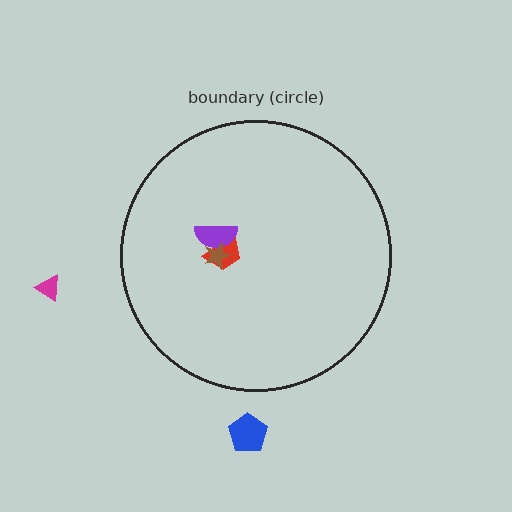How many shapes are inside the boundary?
3 inside, 2 outside.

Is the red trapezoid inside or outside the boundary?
Inside.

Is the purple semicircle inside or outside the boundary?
Inside.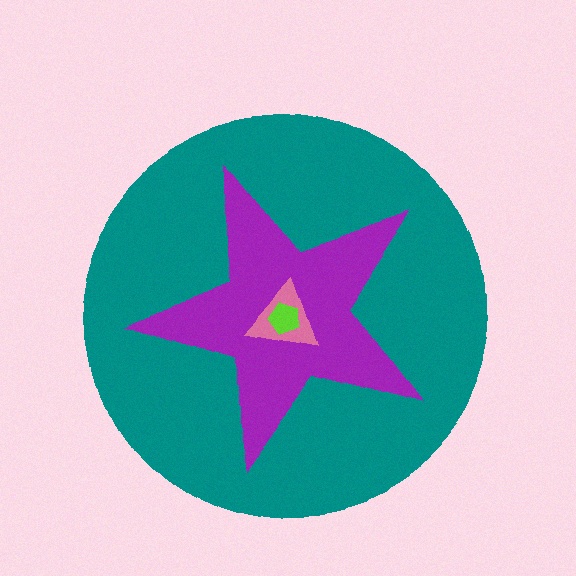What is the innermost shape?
The lime pentagon.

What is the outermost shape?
The teal circle.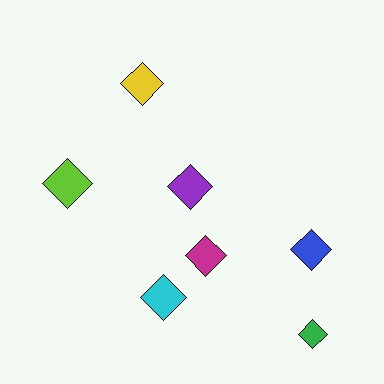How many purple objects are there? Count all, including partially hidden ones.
There is 1 purple object.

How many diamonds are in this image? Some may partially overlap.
There are 7 diamonds.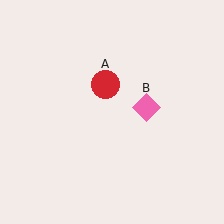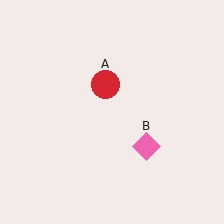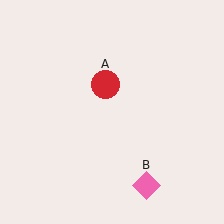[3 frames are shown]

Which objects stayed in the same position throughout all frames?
Red circle (object A) remained stationary.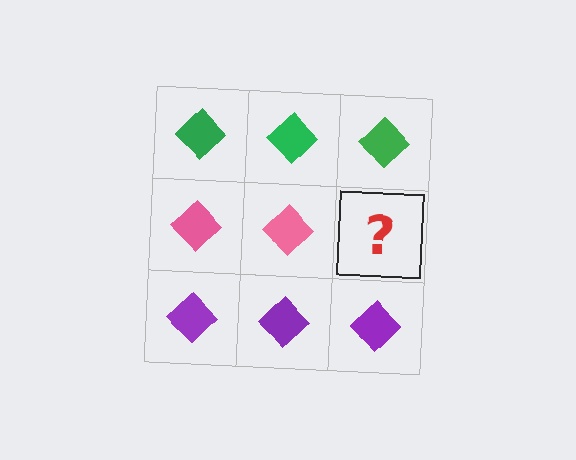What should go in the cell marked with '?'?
The missing cell should contain a pink diamond.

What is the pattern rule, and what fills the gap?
The rule is that each row has a consistent color. The gap should be filled with a pink diamond.